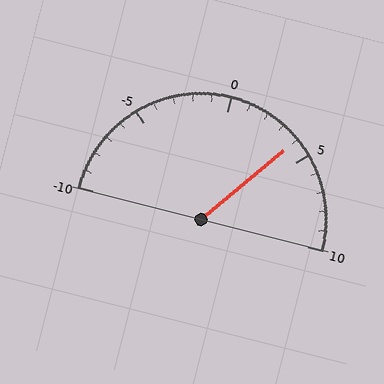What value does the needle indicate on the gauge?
The needle indicates approximately 4.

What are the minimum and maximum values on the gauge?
The gauge ranges from -10 to 10.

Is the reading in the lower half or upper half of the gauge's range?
The reading is in the upper half of the range (-10 to 10).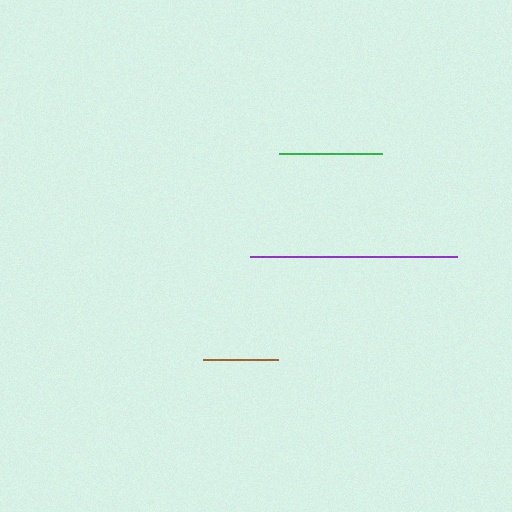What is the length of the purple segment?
The purple segment is approximately 208 pixels long.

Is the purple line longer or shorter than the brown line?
The purple line is longer than the brown line.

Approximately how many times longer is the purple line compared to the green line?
The purple line is approximately 2.0 times the length of the green line.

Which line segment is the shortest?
The brown line is the shortest at approximately 75 pixels.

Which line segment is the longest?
The purple line is the longest at approximately 208 pixels.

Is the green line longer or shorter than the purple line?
The purple line is longer than the green line.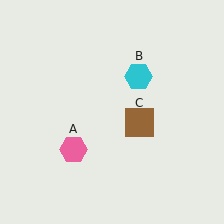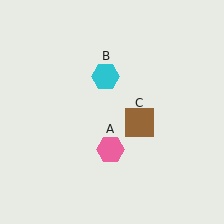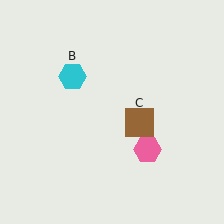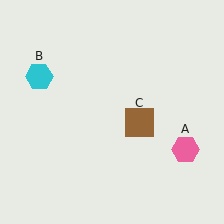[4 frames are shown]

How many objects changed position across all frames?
2 objects changed position: pink hexagon (object A), cyan hexagon (object B).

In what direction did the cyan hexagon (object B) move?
The cyan hexagon (object B) moved left.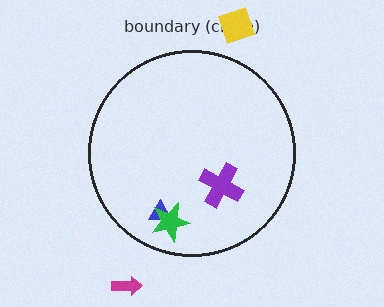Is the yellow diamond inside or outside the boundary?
Outside.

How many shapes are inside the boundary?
3 inside, 2 outside.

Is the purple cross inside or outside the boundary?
Inside.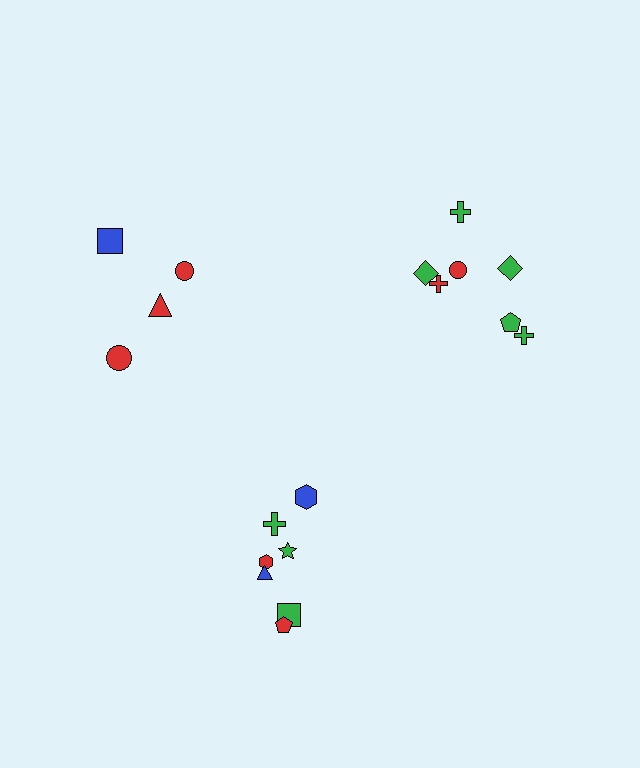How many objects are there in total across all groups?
There are 18 objects.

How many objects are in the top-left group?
There are 4 objects.